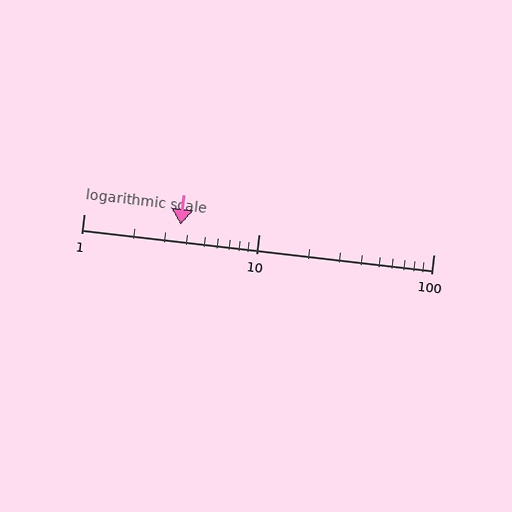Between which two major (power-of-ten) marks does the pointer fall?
The pointer is between 1 and 10.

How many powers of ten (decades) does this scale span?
The scale spans 2 decades, from 1 to 100.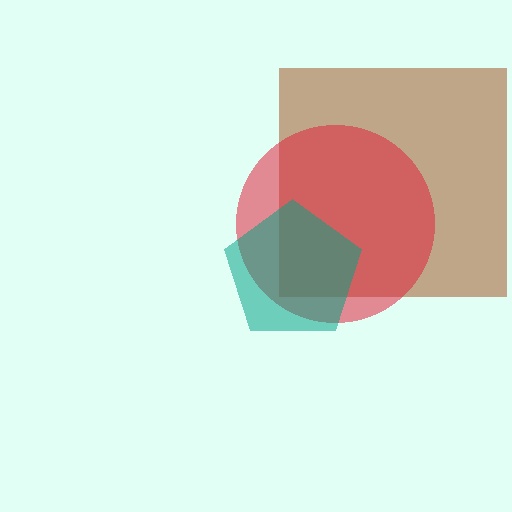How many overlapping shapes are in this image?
There are 3 overlapping shapes in the image.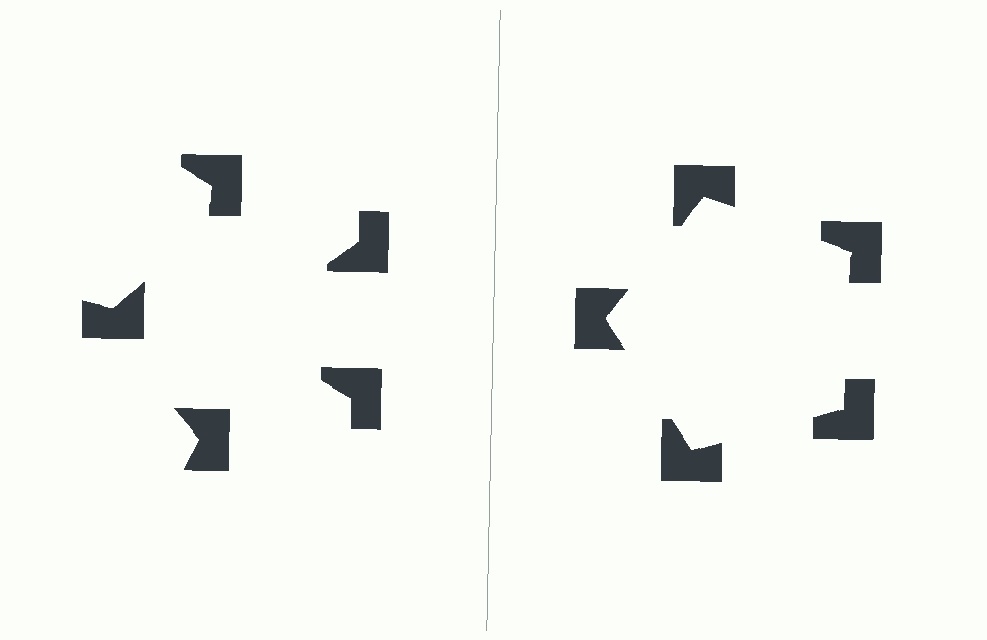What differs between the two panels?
The notched squares are positioned identically on both sides; only the wedge orientations differ. On the right they align to a pentagon; on the left they are misaligned.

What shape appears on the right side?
An illusory pentagon.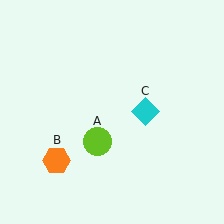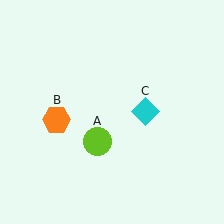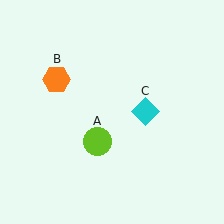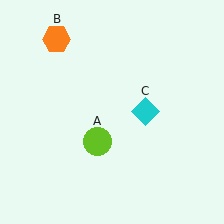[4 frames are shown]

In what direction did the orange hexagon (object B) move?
The orange hexagon (object B) moved up.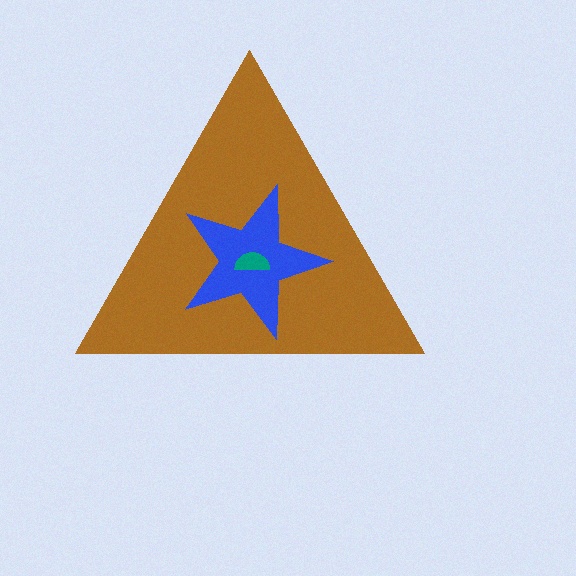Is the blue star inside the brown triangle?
Yes.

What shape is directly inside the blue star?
The teal semicircle.